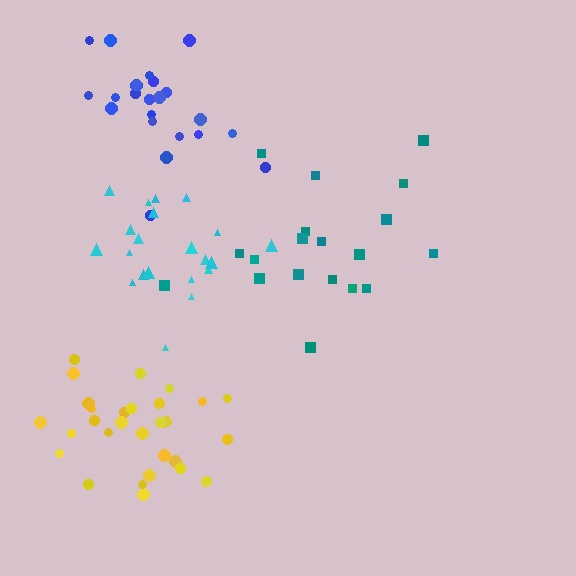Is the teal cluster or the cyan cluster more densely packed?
Cyan.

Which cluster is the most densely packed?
Yellow.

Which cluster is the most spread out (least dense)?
Teal.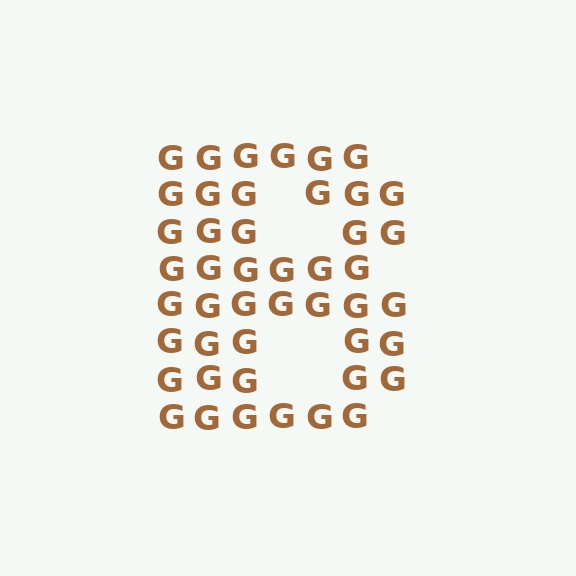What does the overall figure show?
The overall figure shows the letter B.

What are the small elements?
The small elements are letter G's.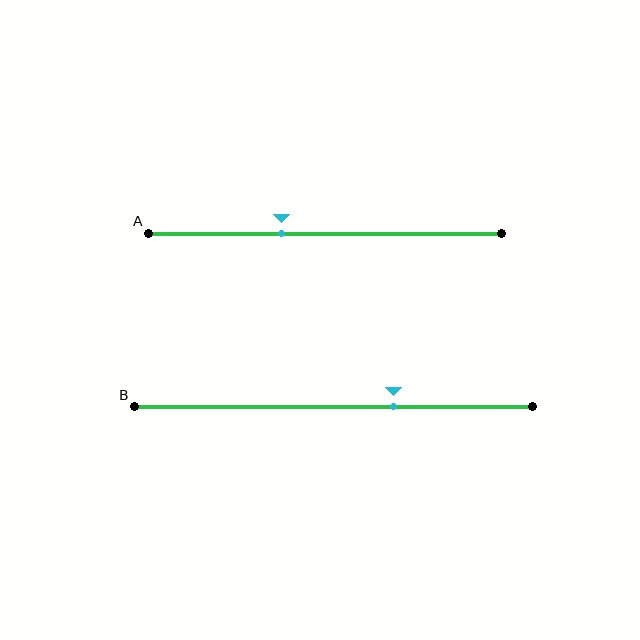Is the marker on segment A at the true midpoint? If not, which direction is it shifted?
No, the marker on segment A is shifted to the left by about 12% of the segment length.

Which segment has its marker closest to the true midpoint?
Segment A has its marker closest to the true midpoint.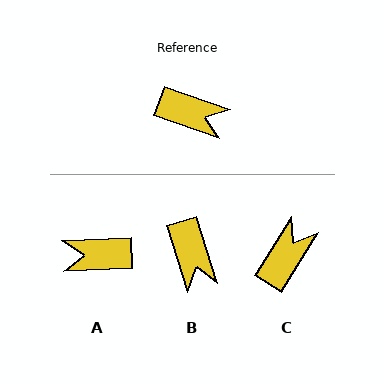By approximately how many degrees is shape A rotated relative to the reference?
Approximately 158 degrees clockwise.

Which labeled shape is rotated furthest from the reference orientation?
A, about 158 degrees away.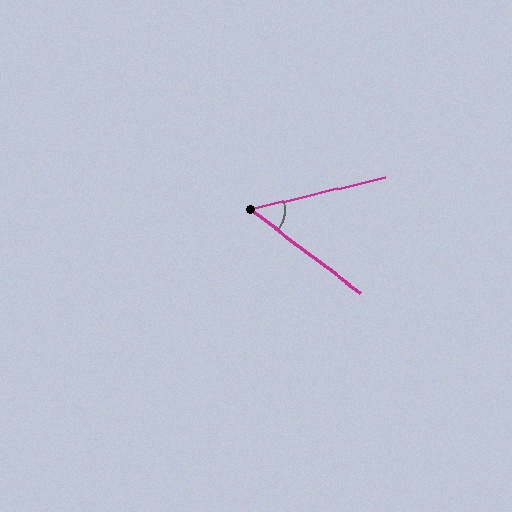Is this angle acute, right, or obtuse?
It is acute.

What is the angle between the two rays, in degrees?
Approximately 51 degrees.